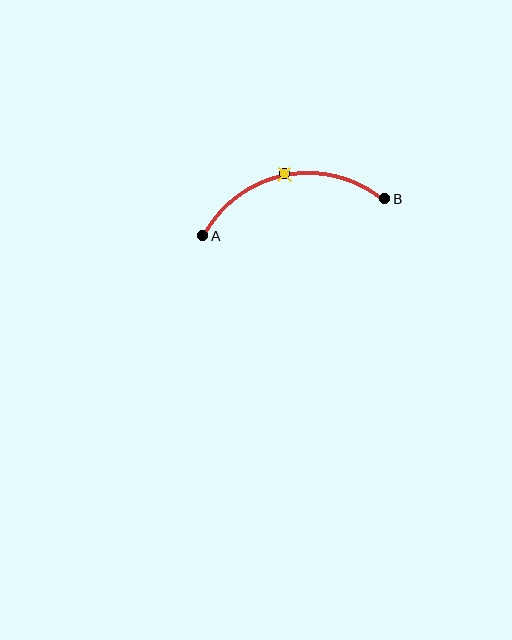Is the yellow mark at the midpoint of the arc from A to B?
Yes. The yellow mark lies on the arc at equal arc-length from both A and B — it is the arc midpoint.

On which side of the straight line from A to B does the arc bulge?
The arc bulges above the straight line connecting A and B.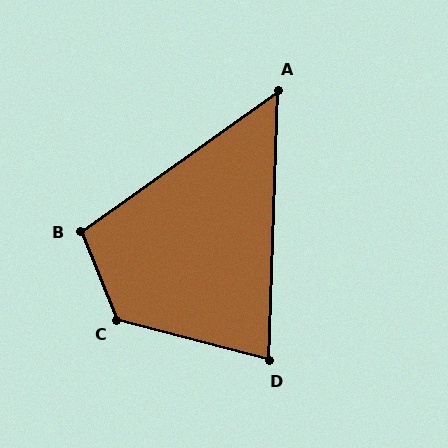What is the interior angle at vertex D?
Approximately 77 degrees (acute).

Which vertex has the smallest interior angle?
A, at approximately 53 degrees.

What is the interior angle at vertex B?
Approximately 103 degrees (obtuse).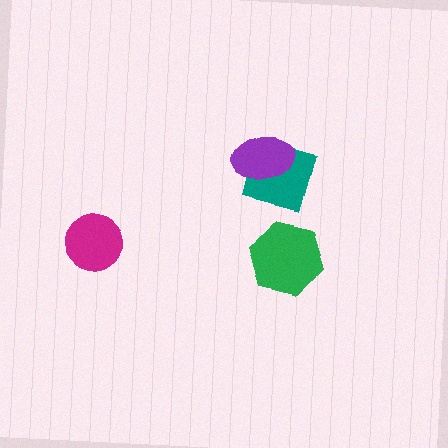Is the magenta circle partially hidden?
No, no other shape covers it.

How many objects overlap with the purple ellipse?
1 object overlaps with the purple ellipse.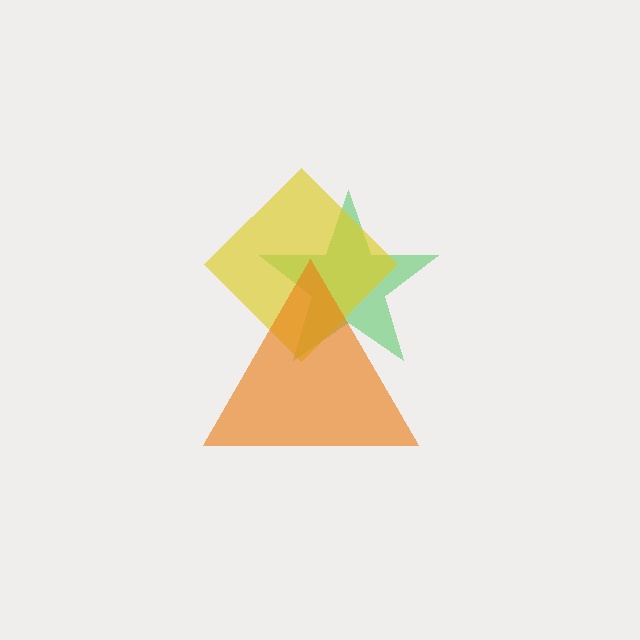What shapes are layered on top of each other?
The layered shapes are: a green star, a yellow diamond, an orange triangle.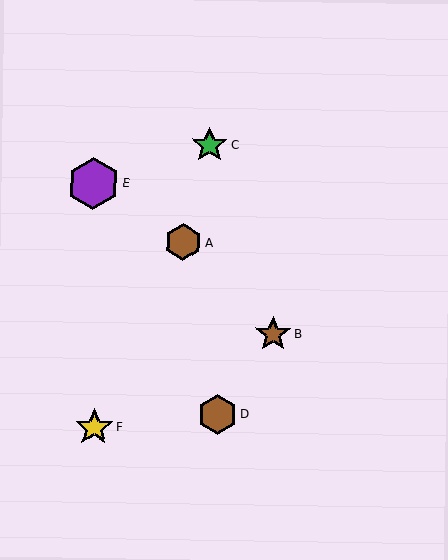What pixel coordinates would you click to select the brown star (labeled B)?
Click at (273, 334) to select the brown star B.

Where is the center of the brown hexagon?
The center of the brown hexagon is at (183, 242).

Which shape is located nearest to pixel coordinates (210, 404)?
The brown hexagon (labeled D) at (218, 414) is nearest to that location.